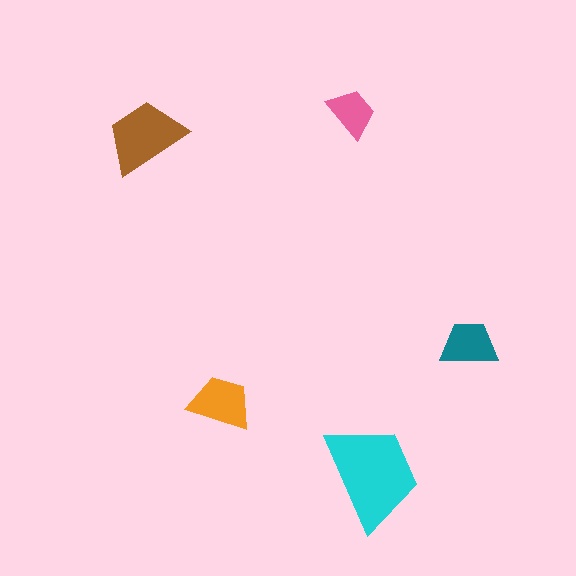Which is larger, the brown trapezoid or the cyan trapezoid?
The cyan one.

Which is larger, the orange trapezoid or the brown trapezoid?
The brown one.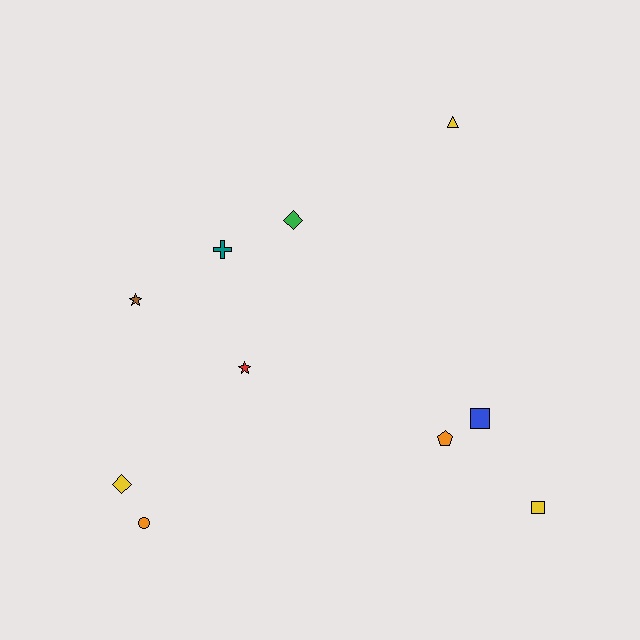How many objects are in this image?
There are 10 objects.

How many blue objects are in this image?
There is 1 blue object.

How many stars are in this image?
There are 2 stars.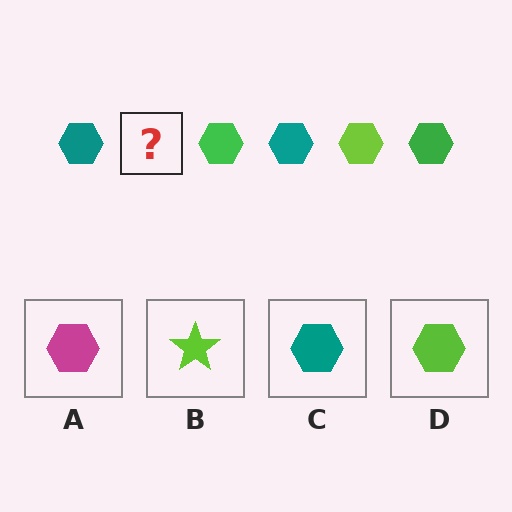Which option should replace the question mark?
Option D.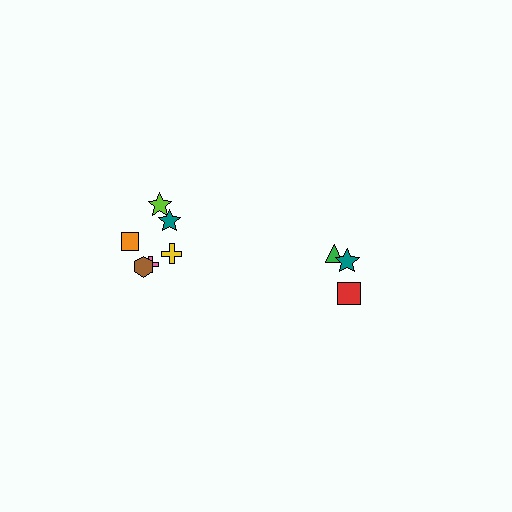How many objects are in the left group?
There are 6 objects.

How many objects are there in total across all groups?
There are 9 objects.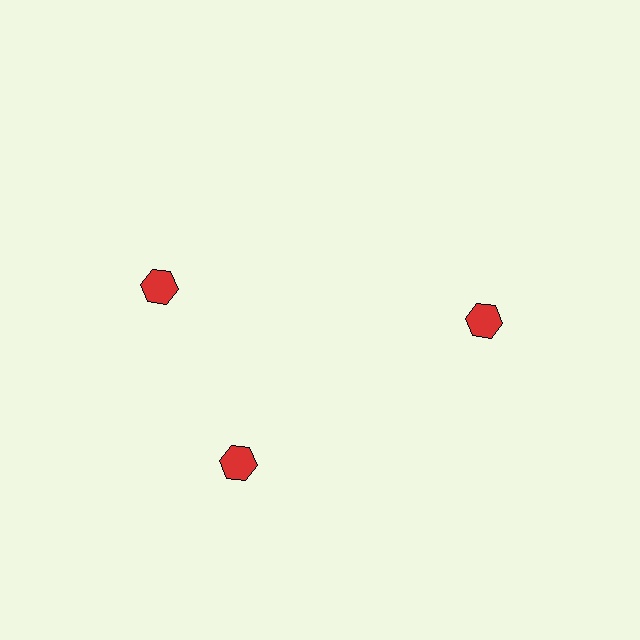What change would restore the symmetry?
The symmetry would be restored by rotating it back into even spacing with its neighbors so that all 3 hexagons sit at equal angles and equal distance from the center.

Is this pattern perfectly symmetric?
No. The 3 red hexagons are arranged in a ring, but one element near the 11 o'clock position is rotated out of alignment along the ring, breaking the 3-fold rotational symmetry.